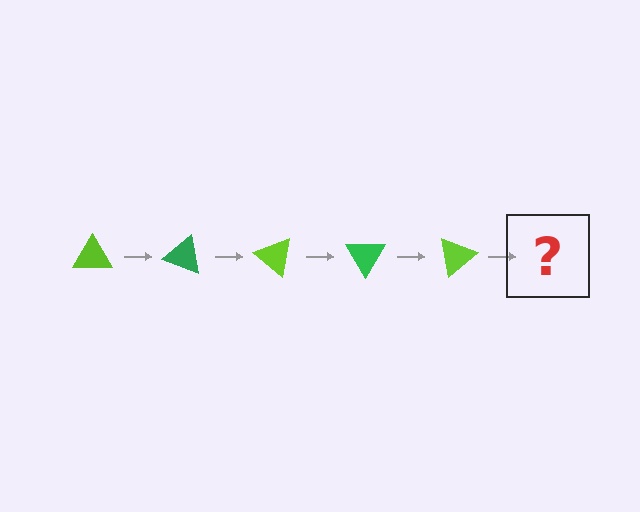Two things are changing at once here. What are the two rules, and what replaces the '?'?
The two rules are that it rotates 20 degrees each step and the color cycles through lime and green. The '?' should be a green triangle, rotated 100 degrees from the start.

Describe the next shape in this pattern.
It should be a green triangle, rotated 100 degrees from the start.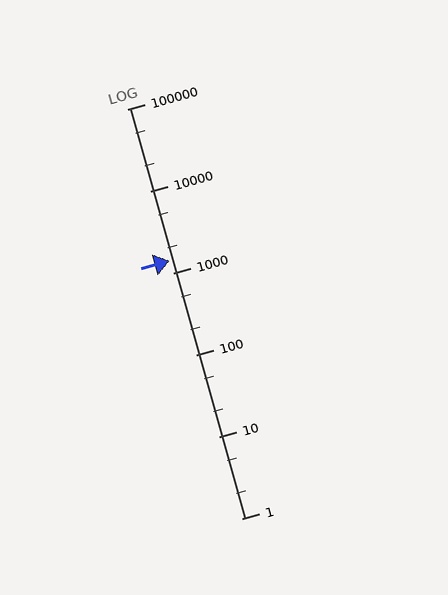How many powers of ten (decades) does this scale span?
The scale spans 5 decades, from 1 to 100000.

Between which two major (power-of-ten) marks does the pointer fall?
The pointer is between 1000 and 10000.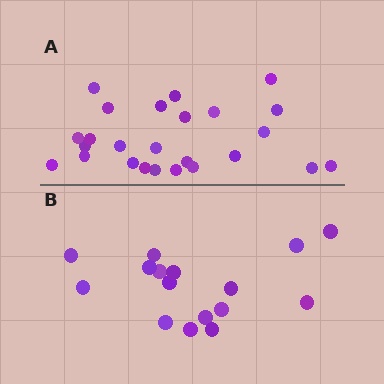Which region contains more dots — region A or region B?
Region A (the top region) has more dots.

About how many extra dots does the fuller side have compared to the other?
Region A has roughly 8 or so more dots than region B.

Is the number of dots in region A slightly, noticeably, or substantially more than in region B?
Region A has substantially more. The ratio is roughly 1.6 to 1.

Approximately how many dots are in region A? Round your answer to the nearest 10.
About 20 dots. (The exact count is 25, which rounds to 20.)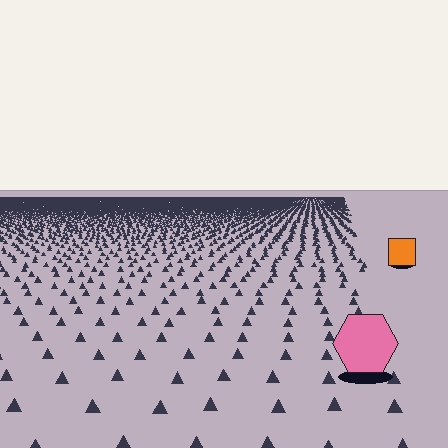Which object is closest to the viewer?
The pink hexagon is closest. The texture marks near it are larger and more spread out.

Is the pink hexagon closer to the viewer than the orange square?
Yes. The pink hexagon is closer — you can tell from the texture gradient: the ground texture is coarser near it.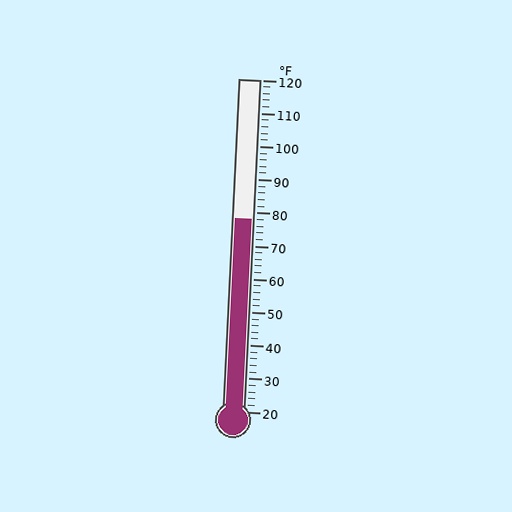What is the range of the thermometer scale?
The thermometer scale ranges from 20°F to 120°F.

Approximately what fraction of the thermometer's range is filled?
The thermometer is filled to approximately 60% of its range.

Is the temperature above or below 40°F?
The temperature is above 40°F.